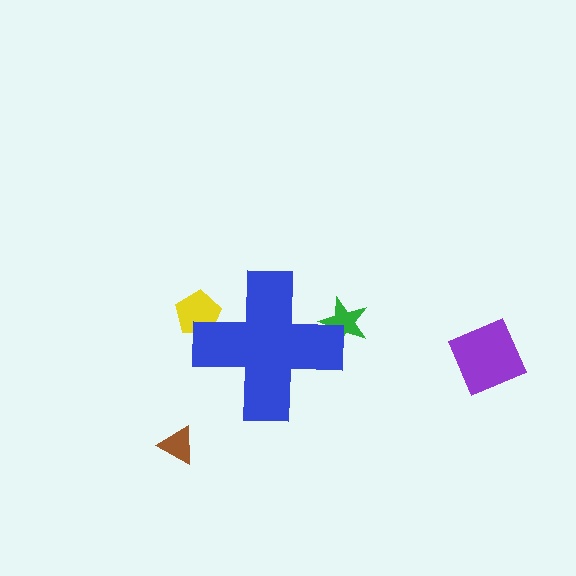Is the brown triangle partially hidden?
No, the brown triangle is fully visible.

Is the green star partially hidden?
Yes, the green star is partially hidden behind the blue cross.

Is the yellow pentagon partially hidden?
Yes, the yellow pentagon is partially hidden behind the blue cross.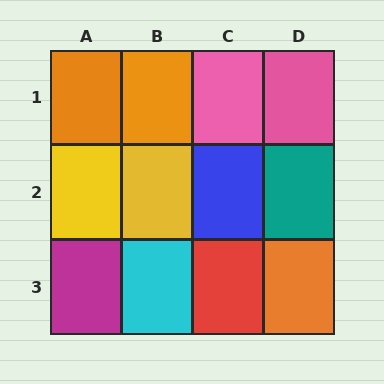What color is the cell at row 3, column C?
Red.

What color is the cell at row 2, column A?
Yellow.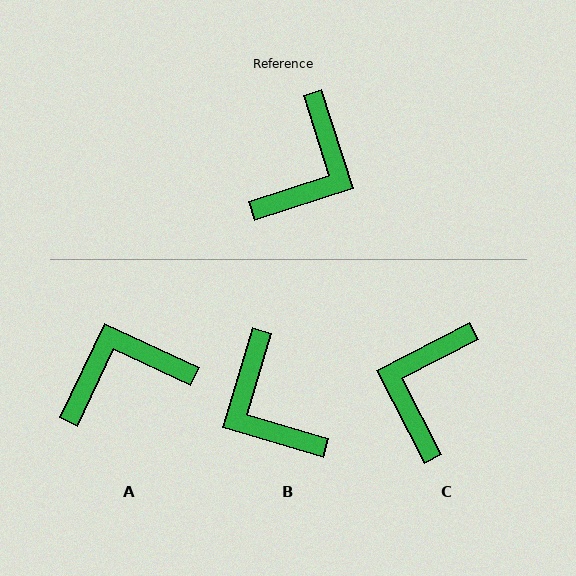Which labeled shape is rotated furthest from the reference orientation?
C, about 170 degrees away.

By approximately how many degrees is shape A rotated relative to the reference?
Approximately 137 degrees counter-clockwise.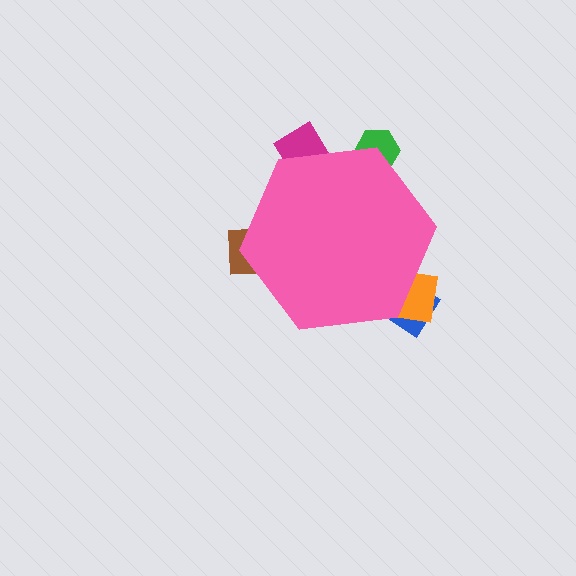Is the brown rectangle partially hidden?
Yes, the brown rectangle is partially hidden behind the pink hexagon.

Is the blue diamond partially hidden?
Yes, the blue diamond is partially hidden behind the pink hexagon.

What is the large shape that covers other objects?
A pink hexagon.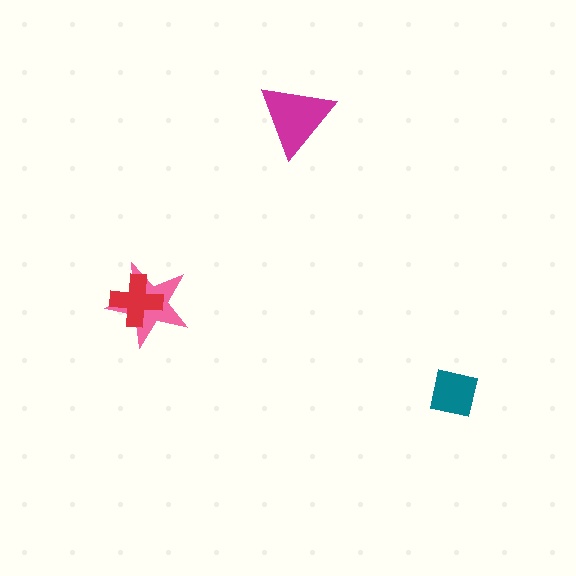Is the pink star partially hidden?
Yes, it is partially covered by another shape.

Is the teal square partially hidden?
No, no other shape covers it.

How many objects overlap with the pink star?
1 object overlaps with the pink star.